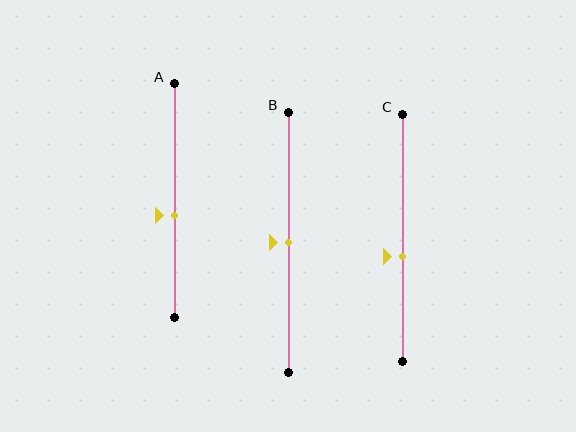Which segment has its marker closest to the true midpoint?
Segment B has its marker closest to the true midpoint.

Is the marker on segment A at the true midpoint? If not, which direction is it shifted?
No, the marker on segment A is shifted downward by about 6% of the segment length.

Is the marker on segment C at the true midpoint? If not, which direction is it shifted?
No, the marker on segment C is shifted downward by about 8% of the segment length.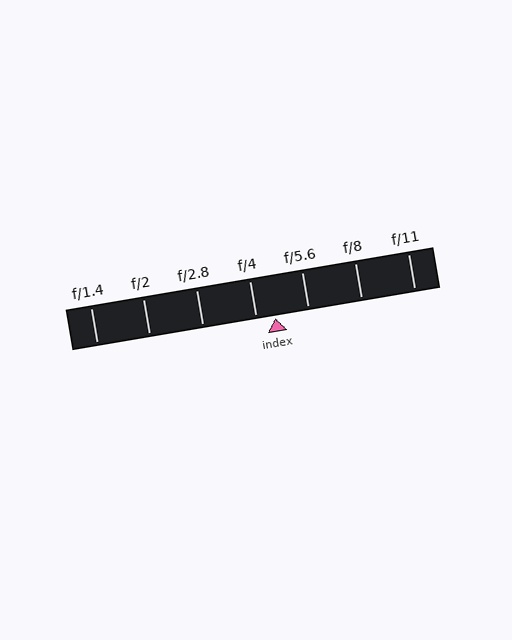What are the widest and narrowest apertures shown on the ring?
The widest aperture shown is f/1.4 and the narrowest is f/11.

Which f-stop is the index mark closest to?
The index mark is closest to f/4.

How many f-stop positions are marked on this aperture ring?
There are 7 f-stop positions marked.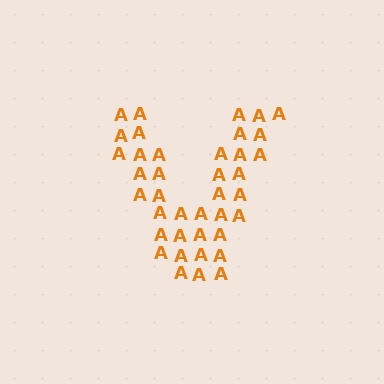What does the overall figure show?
The overall figure shows the letter V.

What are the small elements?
The small elements are letter A's.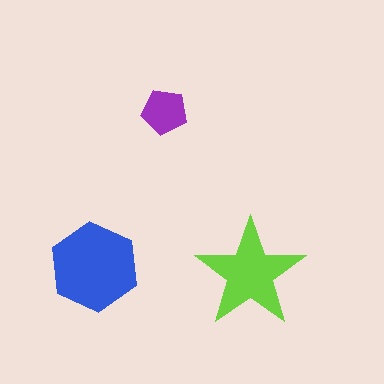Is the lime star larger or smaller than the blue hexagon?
Smaller.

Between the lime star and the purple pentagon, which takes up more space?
The lime star.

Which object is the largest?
The blue hexagon.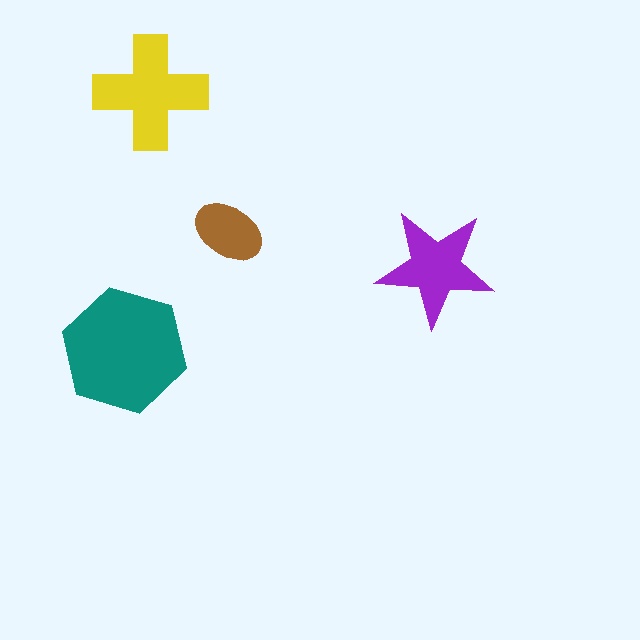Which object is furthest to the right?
The purple star is rightmost.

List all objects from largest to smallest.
The teal hexagon, the yellow cross, the purple star, the brown ellipse.